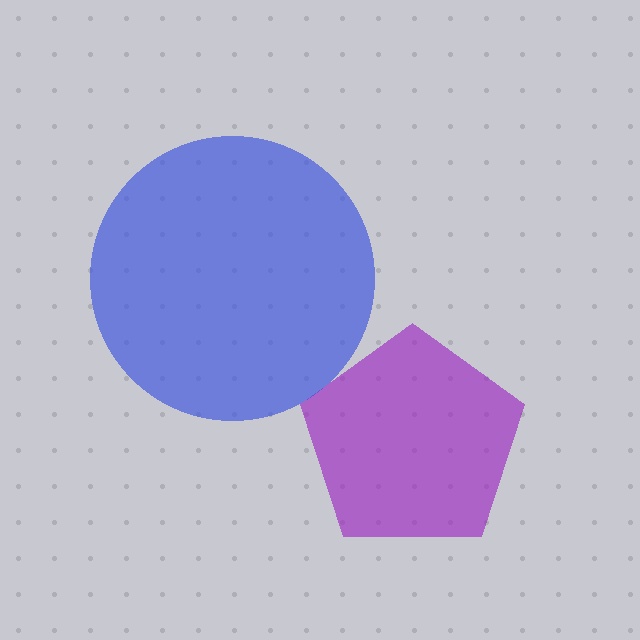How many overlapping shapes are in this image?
There are 2 overlapping shapes in the image.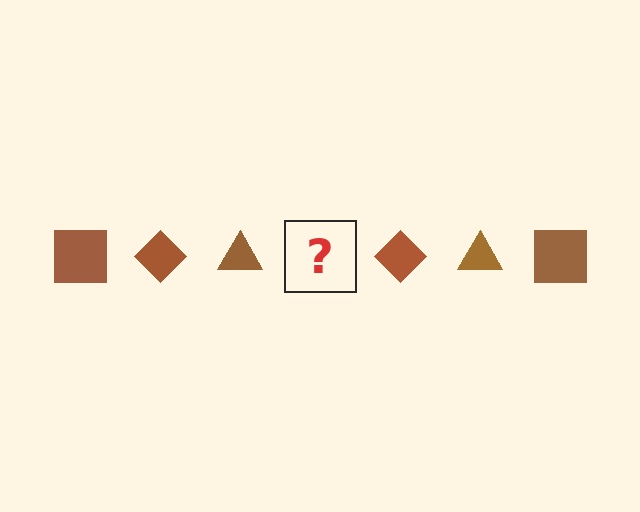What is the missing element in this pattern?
The missing element is a brown square.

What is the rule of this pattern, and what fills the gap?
The rule is that the pattern cycles through square, diamond, triangle shapes in brown. The gap should be filled with a brown square.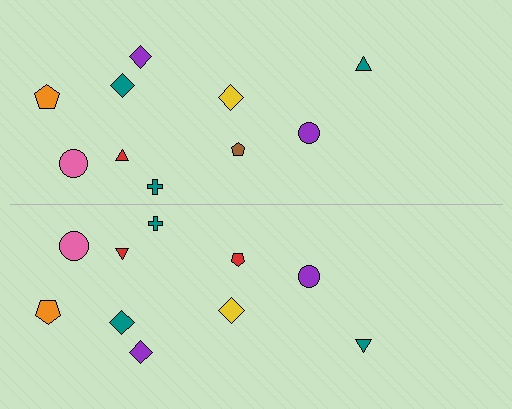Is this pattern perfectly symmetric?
No, the pattern is not perfectly symmetric. The red pentagon on the bottom side breaks the symmetry — its mirror counterpart is brown.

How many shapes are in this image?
There are 20 shapes in this image.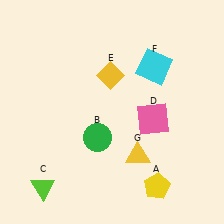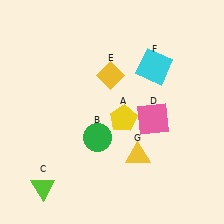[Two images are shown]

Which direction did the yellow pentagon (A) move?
The yellow pentagon (A) moved up.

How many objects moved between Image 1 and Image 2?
1 object moved between the two images.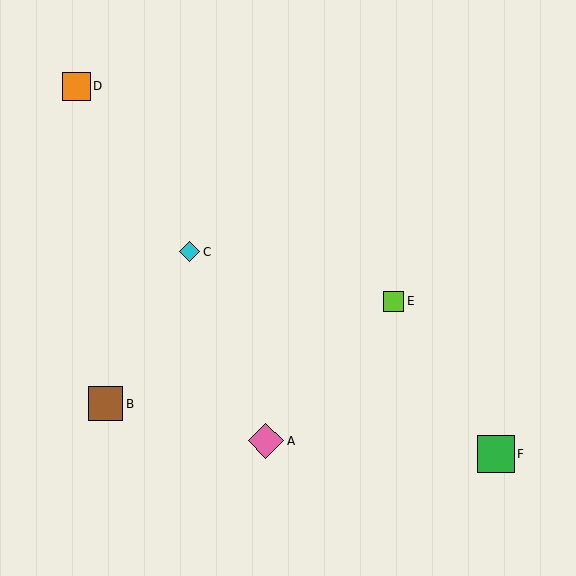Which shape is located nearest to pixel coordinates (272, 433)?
The pink diamond (labeled A) at (266, 441) is nearest to that location.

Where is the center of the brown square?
The center of the brown square is at (106, 404).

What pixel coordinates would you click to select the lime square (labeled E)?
Click at (393, 301) to select the lime square E.